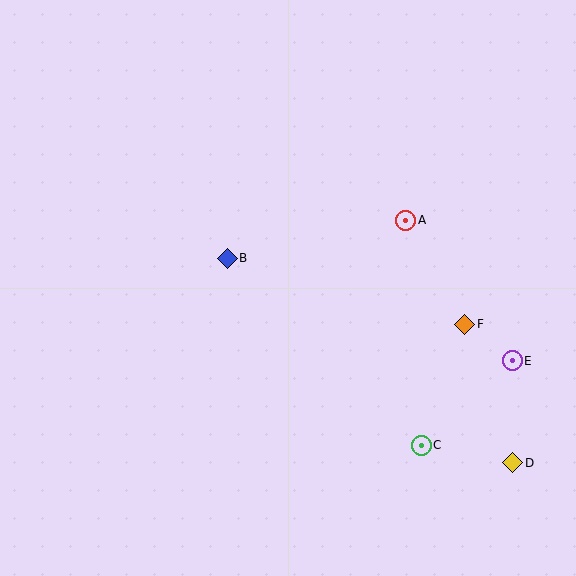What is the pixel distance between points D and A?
The distance between D and A is 265 pixels.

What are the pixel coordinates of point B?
Point B is at (227, 258).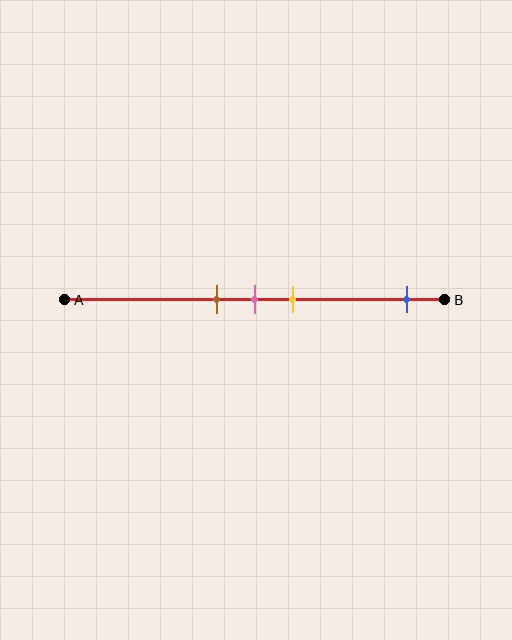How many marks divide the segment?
There are 4 marks dividing the segment.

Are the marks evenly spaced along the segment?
No, the marks are not evenly spaced.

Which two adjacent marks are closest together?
The brown and pink marks are the closest adjacent pair.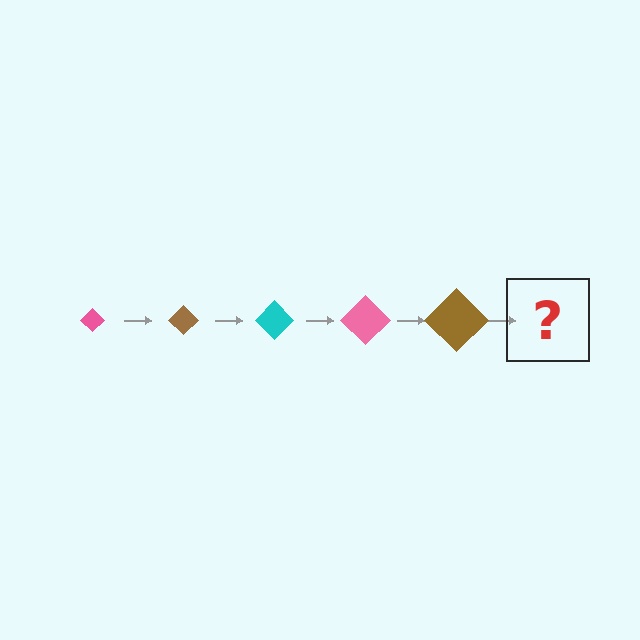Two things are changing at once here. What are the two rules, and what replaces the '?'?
The two rules are that the diamond grows larger each step and the color cycles through pink, brown, and cyan. The '?' should be a cyan diamond, larger than the previous one.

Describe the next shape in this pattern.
It should be a cyan diamond, larger than the previous one.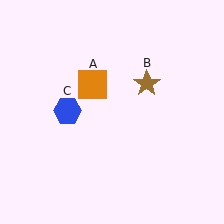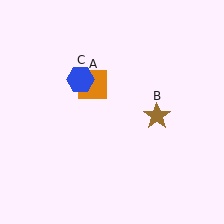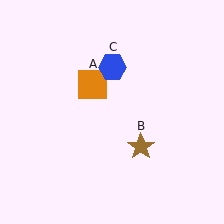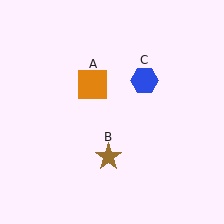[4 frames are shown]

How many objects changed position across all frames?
2 objects changed position: brown star (object B), blue hexagon (object C).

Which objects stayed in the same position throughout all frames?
Orange square (object A) remained stationary.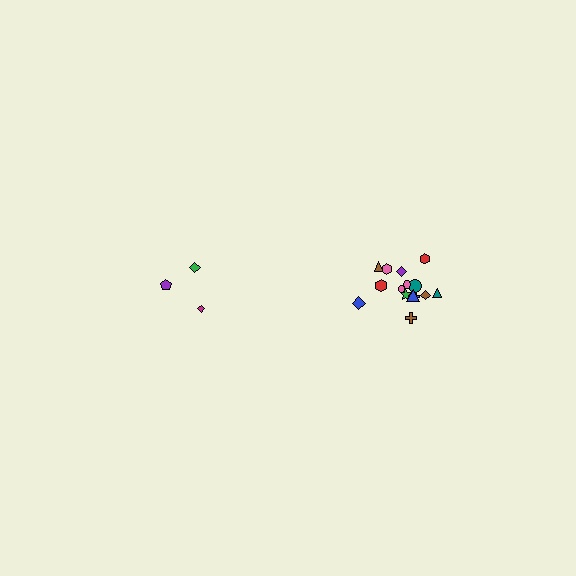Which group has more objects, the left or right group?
The right group.